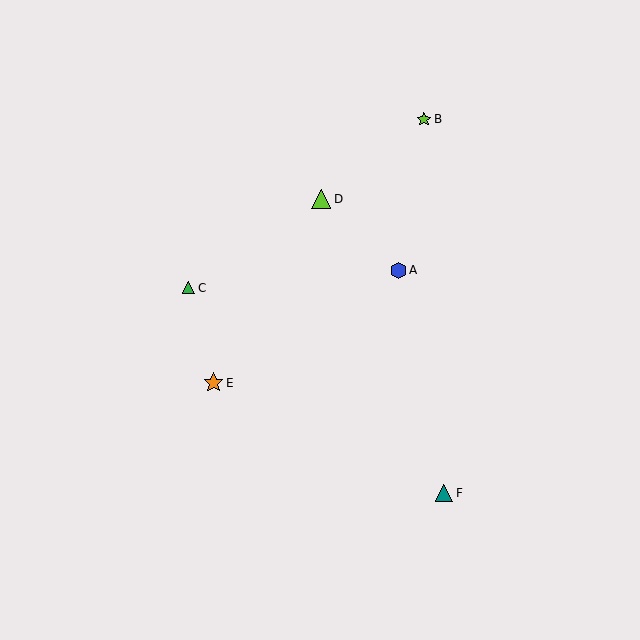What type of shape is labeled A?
Shape A is a blue hexagon.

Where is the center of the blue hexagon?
The center of the blue hexagon is at (398, 270).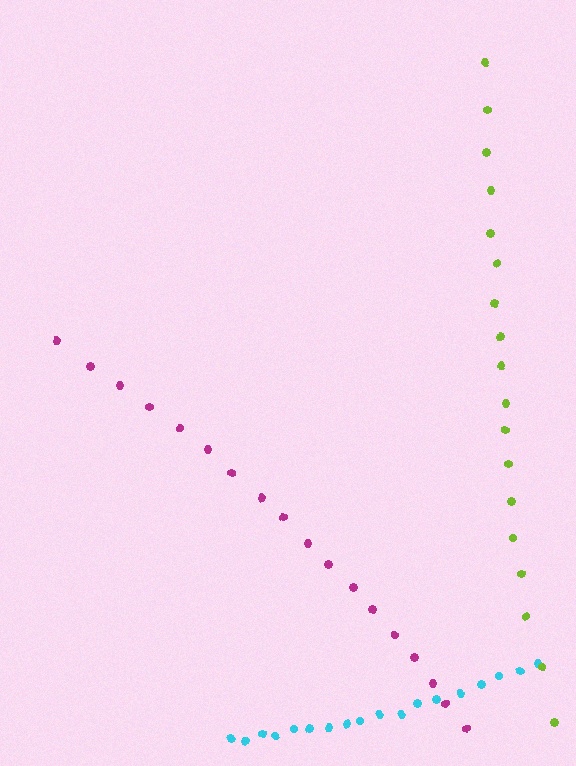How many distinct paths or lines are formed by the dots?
There are 3 distinct paths.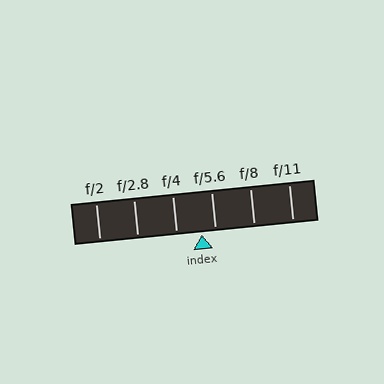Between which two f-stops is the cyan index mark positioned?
The index mark is between f/4 and f/5.6.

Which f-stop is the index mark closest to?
The index mark is closest to f/5.6.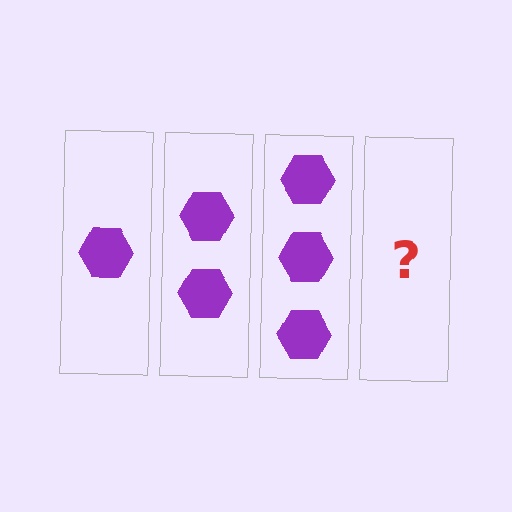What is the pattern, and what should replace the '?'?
The pattern is that each step adds one more hexagon. The '?' should be 4 hexagons.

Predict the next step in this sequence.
The next step is 4 hexagons.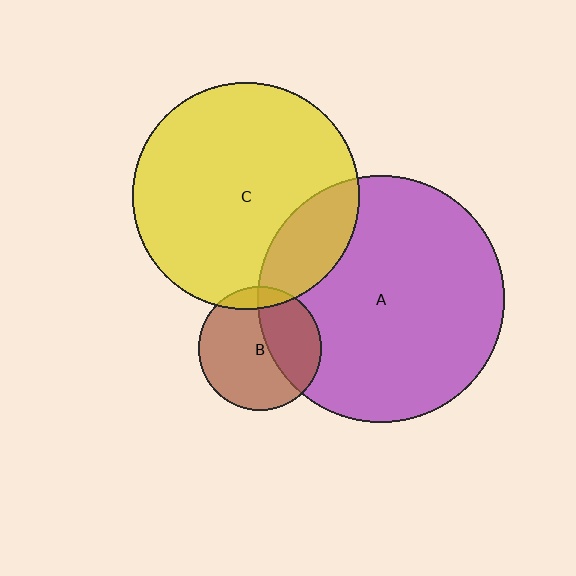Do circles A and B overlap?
Yes.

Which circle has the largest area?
Circle A (purple).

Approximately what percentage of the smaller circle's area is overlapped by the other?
Approximately 40%.